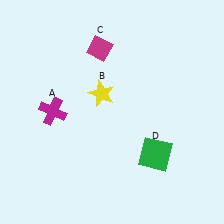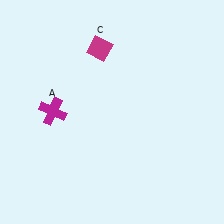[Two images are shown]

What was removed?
The green square (D), the yellow star (B) were removed in Image 2.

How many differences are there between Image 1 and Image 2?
There are 2 differences between the two images.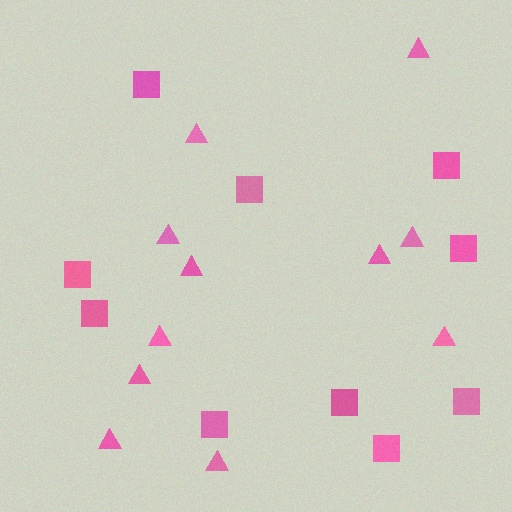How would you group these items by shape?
There are 2 groups: one group of triangles (11) and one group of squares (10).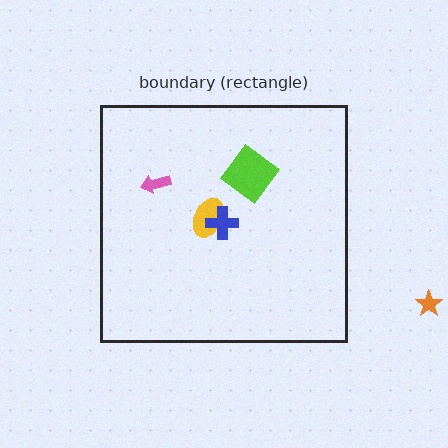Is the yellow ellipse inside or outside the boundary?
Inside.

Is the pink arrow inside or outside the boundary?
Inside.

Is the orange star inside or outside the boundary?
Outside.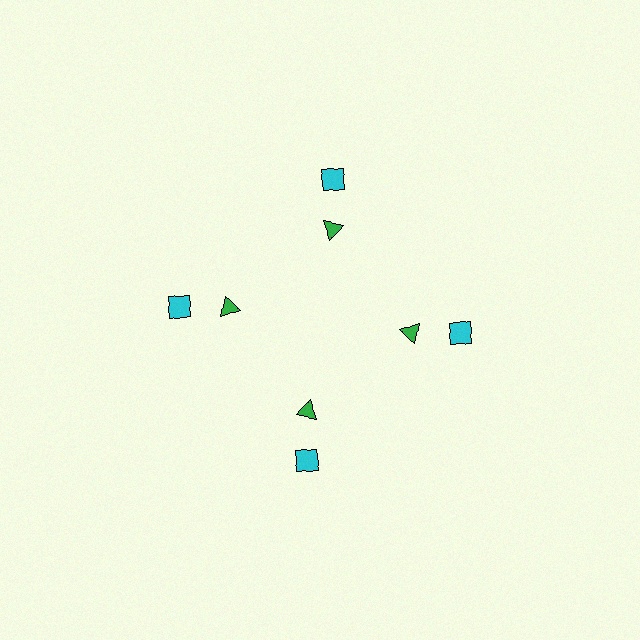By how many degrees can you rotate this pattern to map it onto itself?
The pattern maps onto itself every 90 degrees of rotation.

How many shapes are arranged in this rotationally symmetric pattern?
There are 8 shapes, arranged in 4 groups of 2.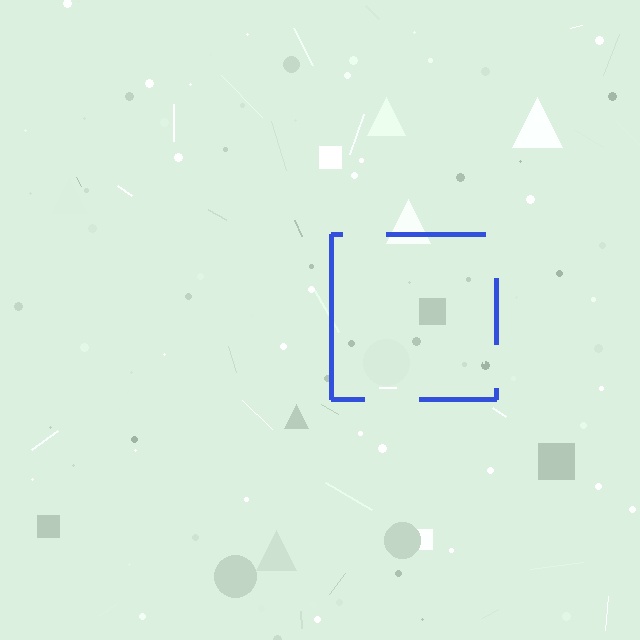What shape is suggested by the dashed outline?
The dashed outline suggests a square.